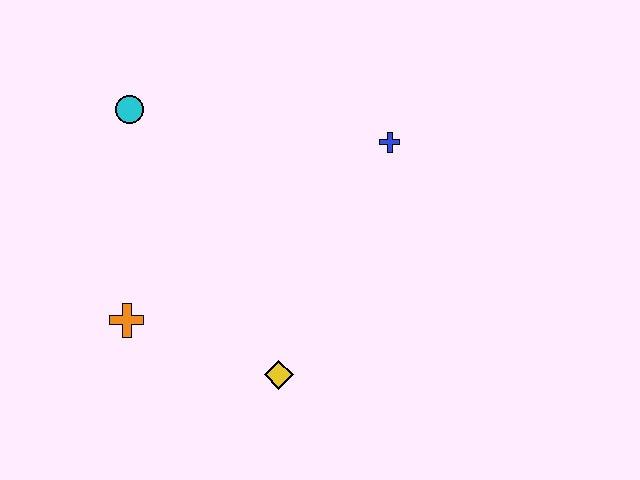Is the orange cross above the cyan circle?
No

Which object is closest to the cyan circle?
The orange cross is closest to the cyan circle.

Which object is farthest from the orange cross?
The blue cross is farthest from the orange cross.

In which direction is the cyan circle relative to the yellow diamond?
The cyan circle is above the yellow diamond.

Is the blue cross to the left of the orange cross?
No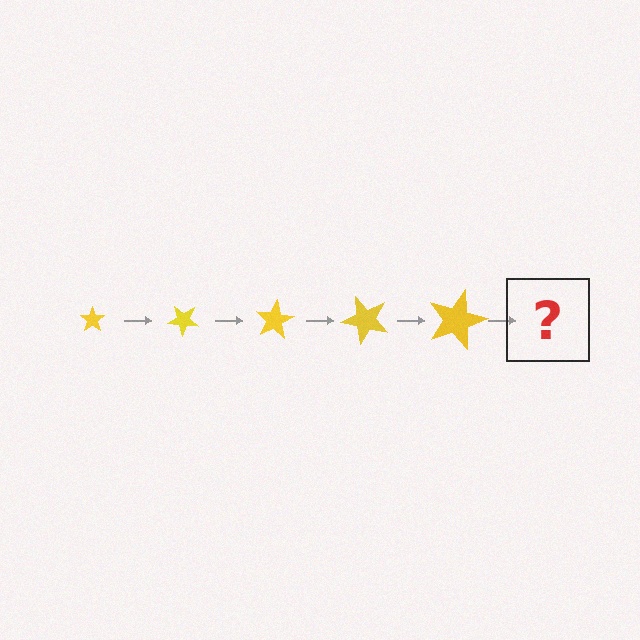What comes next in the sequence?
The next element should be a star, larger than the previous one and rotated 200 degrees from the start.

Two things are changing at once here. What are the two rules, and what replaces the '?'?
The two rules are that the star grows larger each step and it rotates 40 degrees each step. The '?' should be a star, larger than the previous one and rotated 200 degrees from the start.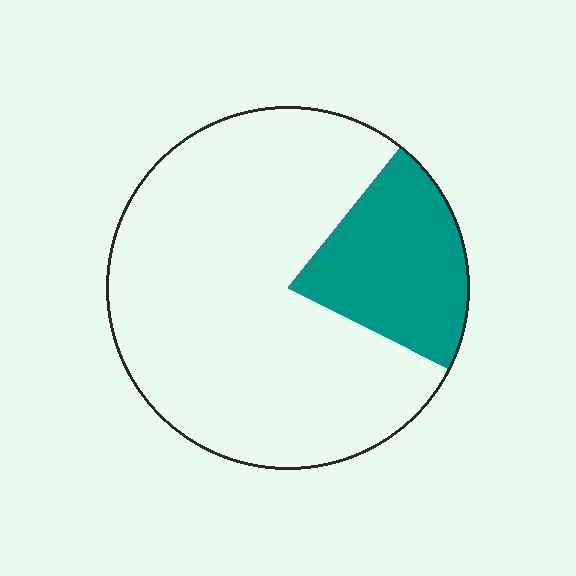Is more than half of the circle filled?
No.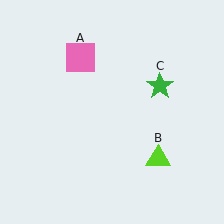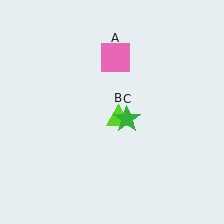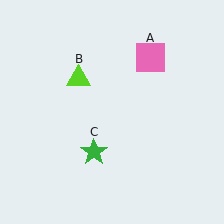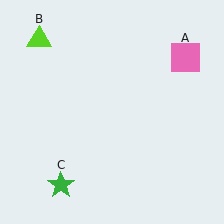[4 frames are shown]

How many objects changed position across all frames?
3 objects changed position: pink square (object A), lime triangle (object B), green star (object C).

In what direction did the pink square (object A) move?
The pink square (object A) moved right.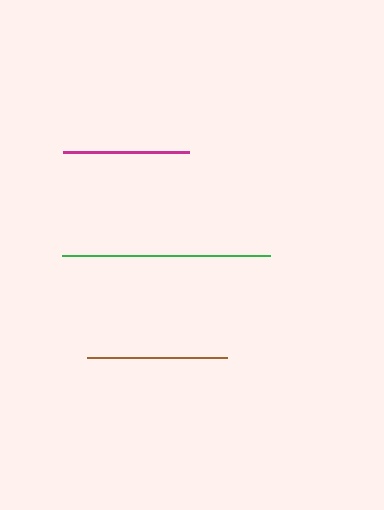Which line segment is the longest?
The green line is the longest at approximately 208 pixels.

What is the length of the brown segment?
The brown segment is approximately 140 pixels long.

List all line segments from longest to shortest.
From longest to shortest: green, brown, magenta.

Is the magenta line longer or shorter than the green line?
The green line is longer than the magenta line.